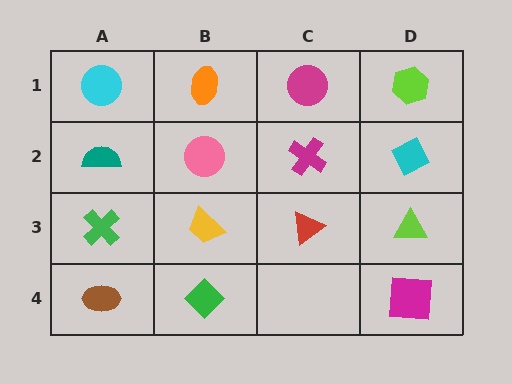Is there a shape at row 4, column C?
No, that cell is empty.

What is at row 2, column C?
A magenta cross.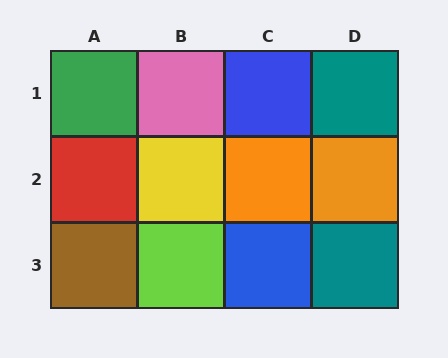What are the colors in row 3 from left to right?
Brown, lime, blue, teal.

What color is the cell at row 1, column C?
Blue.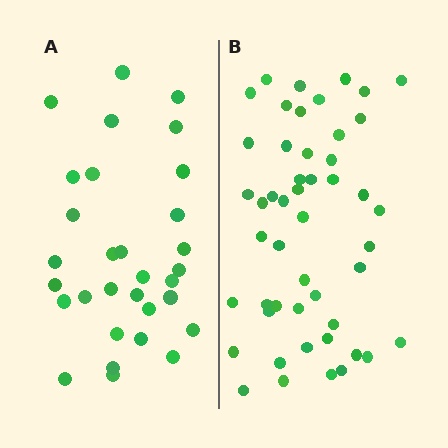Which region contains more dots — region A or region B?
Region B (the right region) has more dots.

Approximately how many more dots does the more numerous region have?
Region B has approximately 20 more dots than region A.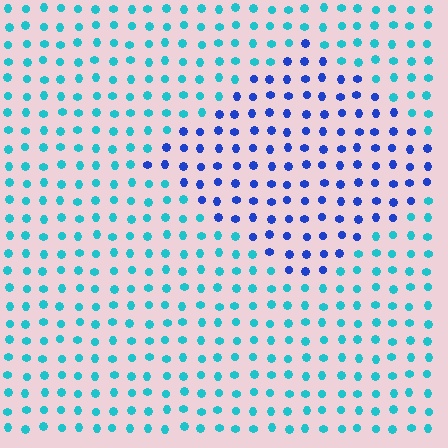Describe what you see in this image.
The image is filled with small cyan elements in a uniform arrangement. A diamond-shaped region is visible where the elements are tinted to a slightly different hue, forming a subtle color boundary.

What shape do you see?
I see a diamond.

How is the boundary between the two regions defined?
The boundary is defined purely by a slight shift in hue (about 46 degrees). Spacing, size, and orientation are identical on both sides.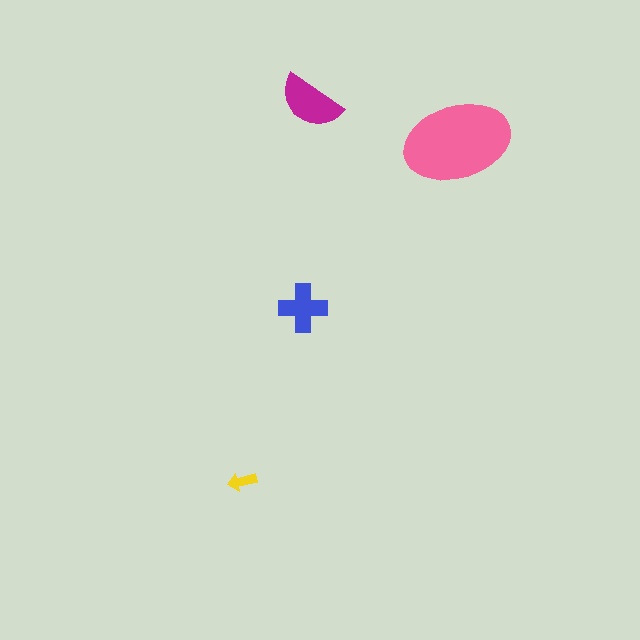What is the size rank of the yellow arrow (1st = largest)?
4th.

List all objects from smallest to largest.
The yellow arrow, the blue cross, the magenta semicircle, the pink ellipse.